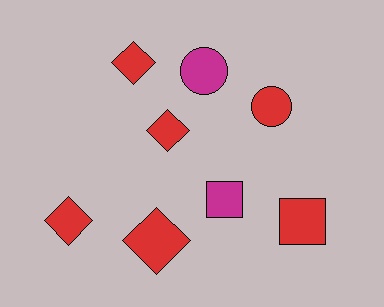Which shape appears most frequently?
Diamond, with 4 objects.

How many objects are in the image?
There are 8 objects.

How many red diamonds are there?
There are 4 red diamonds.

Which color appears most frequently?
Red, with 6 objects.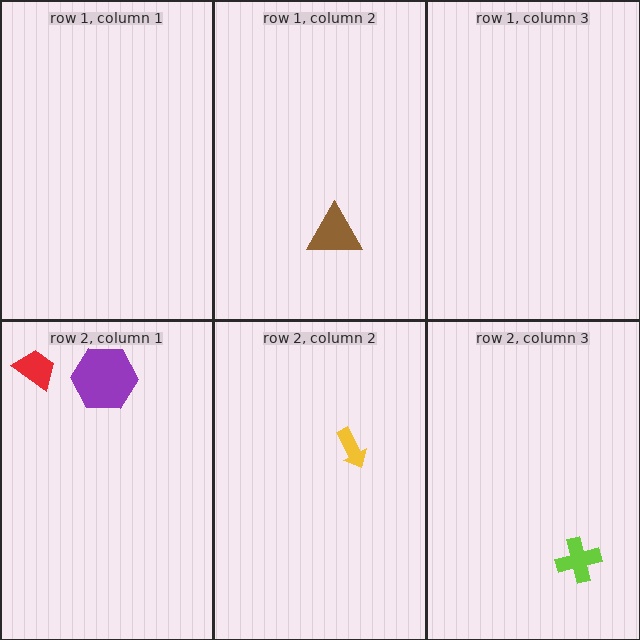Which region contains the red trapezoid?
The row 2, column 1 region.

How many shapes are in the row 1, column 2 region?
1.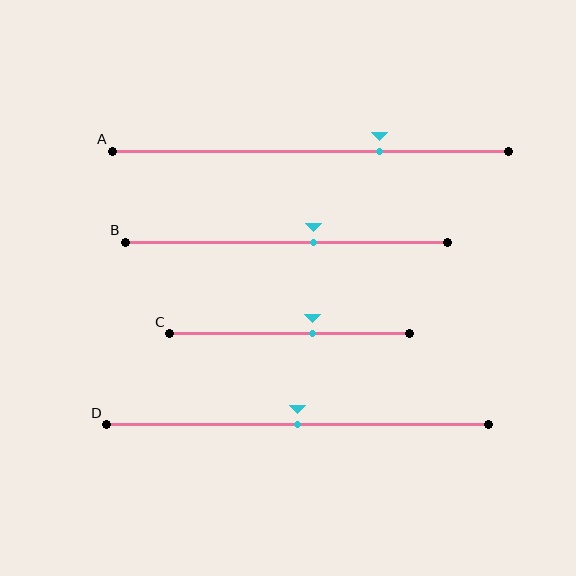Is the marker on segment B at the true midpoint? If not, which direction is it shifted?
No, the marker on segment B is shifted to the right by about 9% of the segment length.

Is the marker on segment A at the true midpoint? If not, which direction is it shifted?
No, the marker on segment A is shifted to the right by about 17% of the segment length.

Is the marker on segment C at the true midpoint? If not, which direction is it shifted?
No, the marker on segment C is shifted to the right by about 9% of the segment length.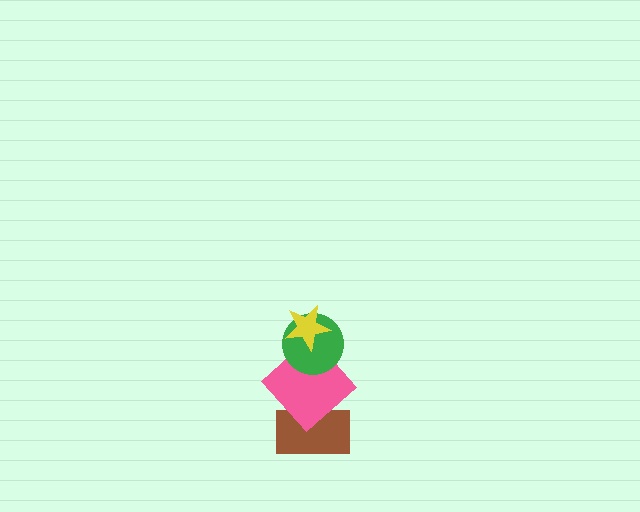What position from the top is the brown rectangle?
The brown rectangle is 4th from the top.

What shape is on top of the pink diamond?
The green circle is on top of the pink diamond.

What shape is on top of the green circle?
The yellow star is on top of the green circle.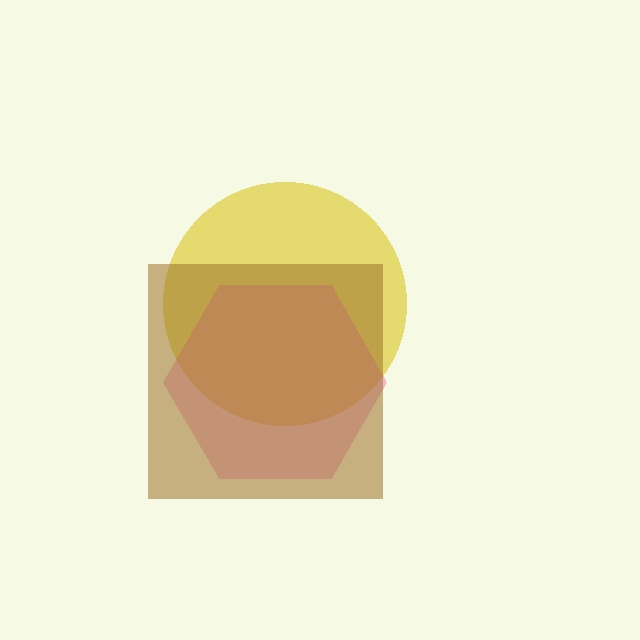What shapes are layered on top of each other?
The layered shapes are: a yellow circle, a pink hexagon, a brown square.